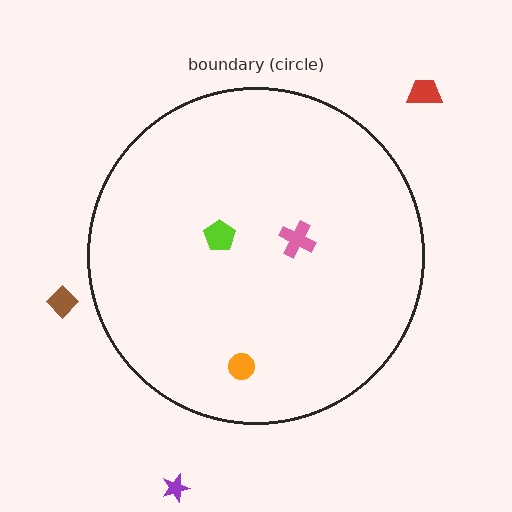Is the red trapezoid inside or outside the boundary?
Outside.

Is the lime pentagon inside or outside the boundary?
Inside.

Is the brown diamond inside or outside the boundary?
Outside.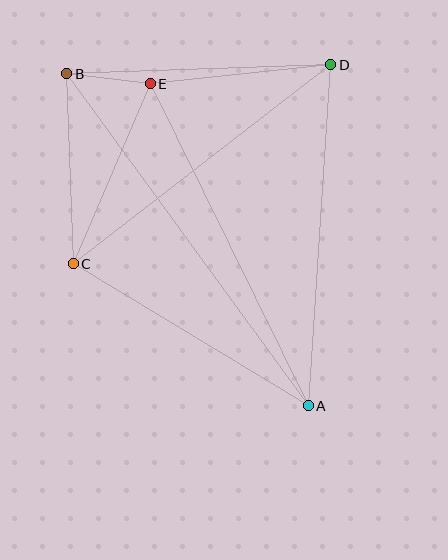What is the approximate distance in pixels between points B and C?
The distance between B and C is approximately 190 pixels.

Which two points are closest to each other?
Points B and E are closest to each other.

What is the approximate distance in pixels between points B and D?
The distance between B and D is approximately 265 pixels.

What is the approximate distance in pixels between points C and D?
The distance between C and D is approximately 325 pixels.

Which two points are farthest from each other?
Points A and B are farthest from each other.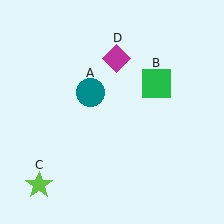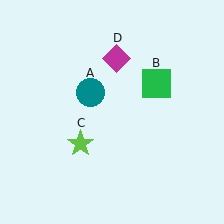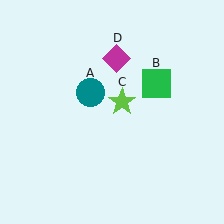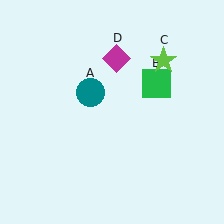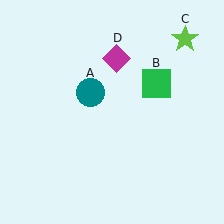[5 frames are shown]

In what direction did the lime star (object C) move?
The lime star (object C) moved up and to the right.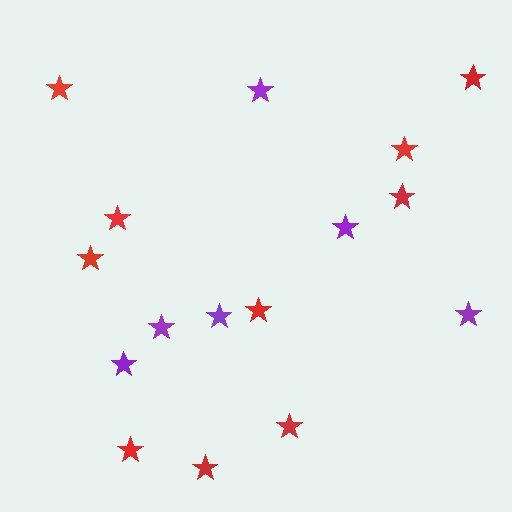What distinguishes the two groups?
There are 2 groups: one group of purple stars (6) and one group of red stars (10).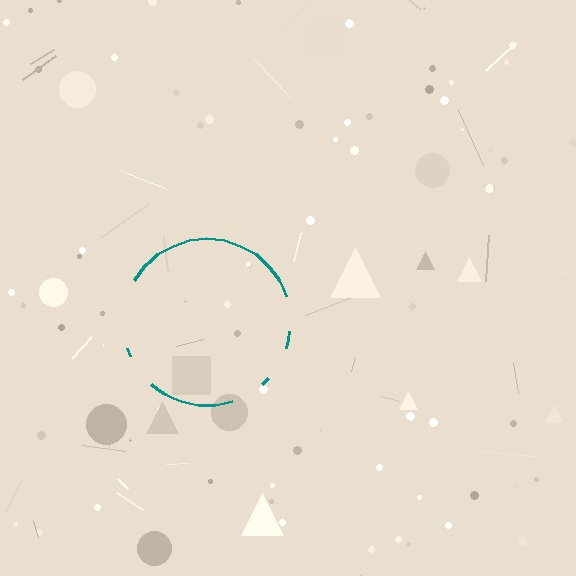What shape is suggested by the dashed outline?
The dashed outline suggests a circle.